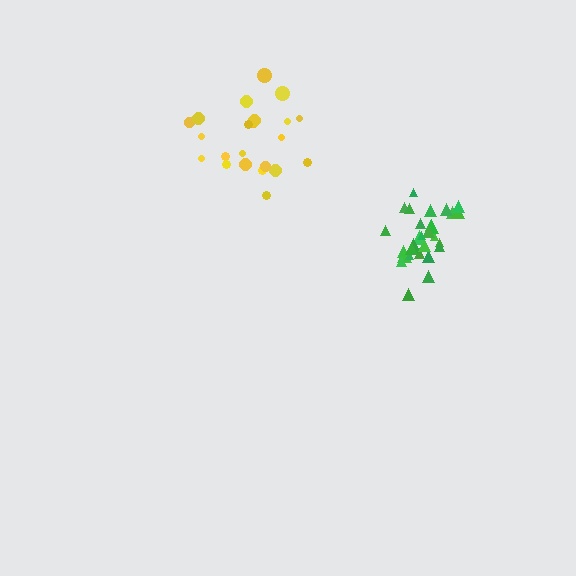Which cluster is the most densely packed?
Green.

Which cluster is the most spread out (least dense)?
Yellow.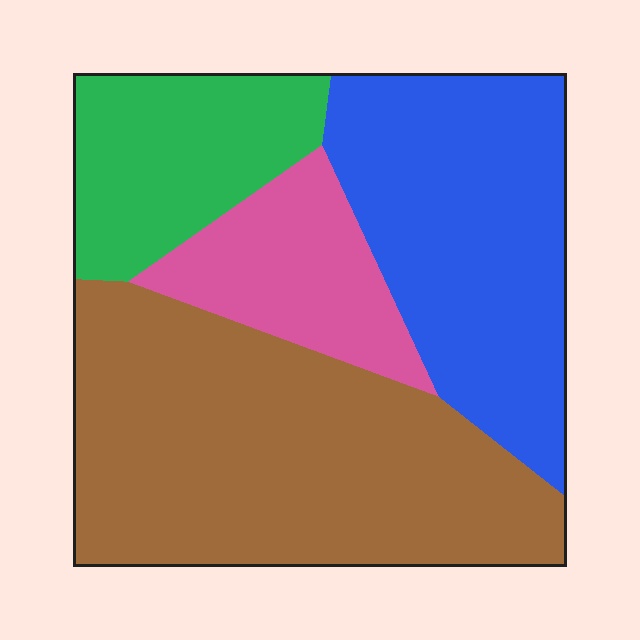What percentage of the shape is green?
Green covers 16% of the shape.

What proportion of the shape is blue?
Blue covers around 30% of the shape.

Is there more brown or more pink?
Brown.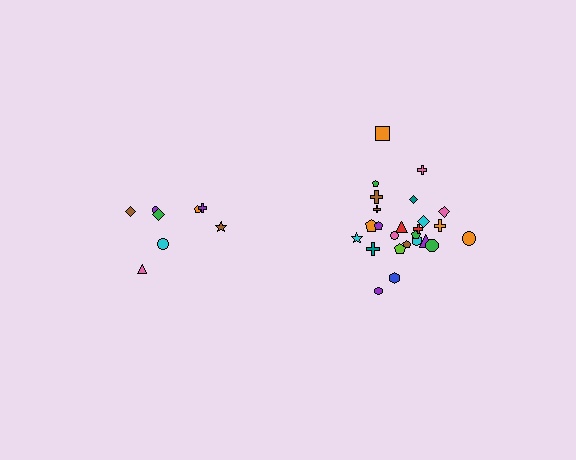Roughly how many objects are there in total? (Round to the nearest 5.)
Roughly 35 objects in total.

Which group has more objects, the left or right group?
The right group.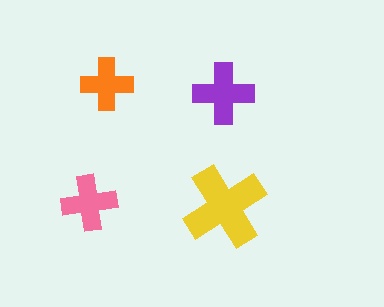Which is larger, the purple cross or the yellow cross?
The yellow one.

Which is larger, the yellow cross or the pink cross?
The yellow one.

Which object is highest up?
The orange cross is topmost.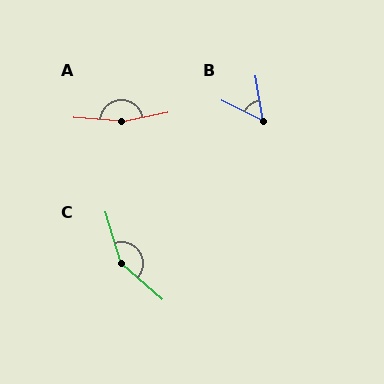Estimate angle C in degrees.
Approximately 148 degrees.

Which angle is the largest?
A, at approximately 163 degrees.